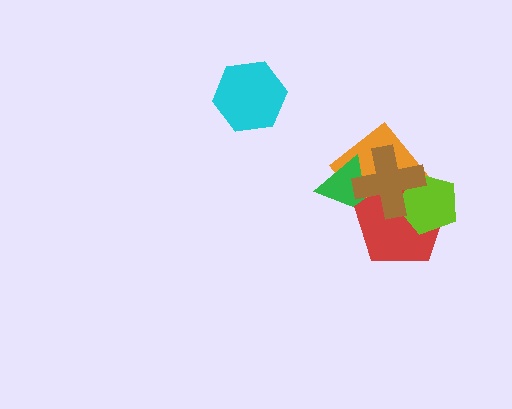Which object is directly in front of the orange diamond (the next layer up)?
The green triangle is directly in front of the orange diamond.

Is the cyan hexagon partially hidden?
No, no other shape covers it.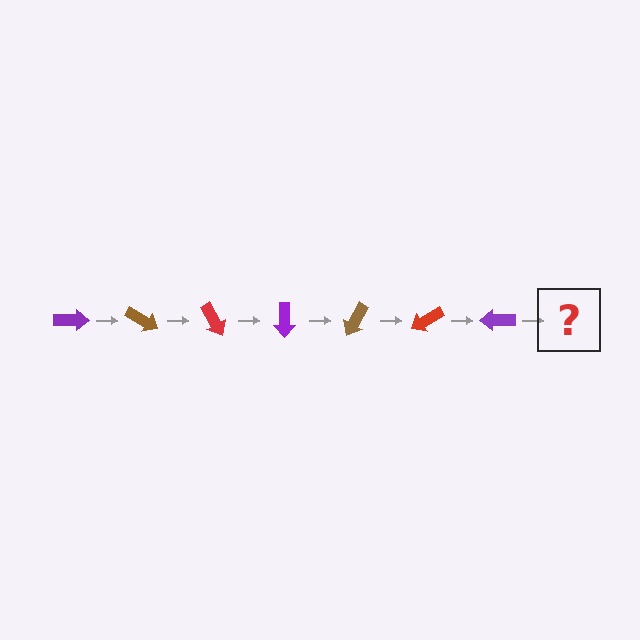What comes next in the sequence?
The next element should be a brown arrow, rotated 210 degrees from the start.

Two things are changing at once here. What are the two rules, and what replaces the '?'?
The two rules are that it rotates 30 degrees each step and the color cycles through purple, brown, and red. The '?' should be a brown arrow, rotated 210 degrees from the start.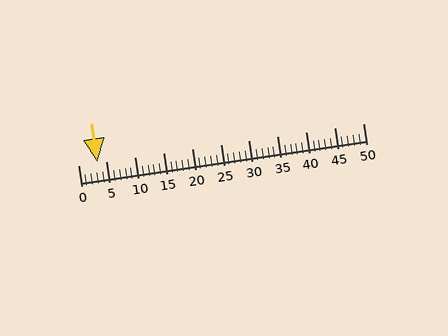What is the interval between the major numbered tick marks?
The major tick marks are spaced 5 units apart.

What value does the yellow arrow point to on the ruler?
The yellow arrow points to approximately 3.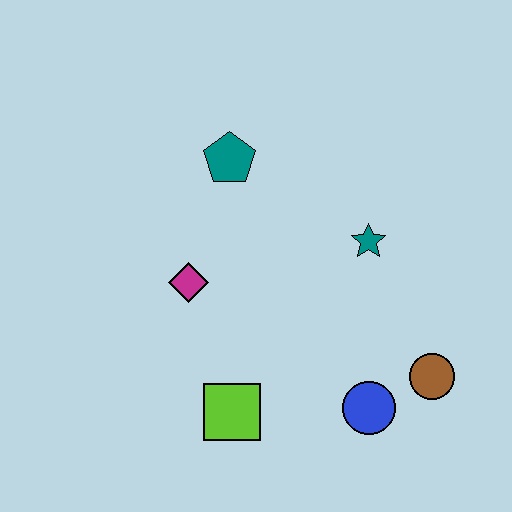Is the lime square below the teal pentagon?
Yes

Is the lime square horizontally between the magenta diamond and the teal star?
Yes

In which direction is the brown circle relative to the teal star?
The brown circle is below the teal star.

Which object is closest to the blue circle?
The brown circle is closest to the blue circle.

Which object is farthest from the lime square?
The teal pentagon is farthest from the lime square.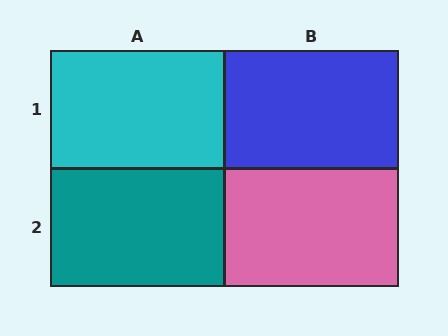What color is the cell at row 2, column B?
Pink.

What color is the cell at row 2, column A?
Teal.